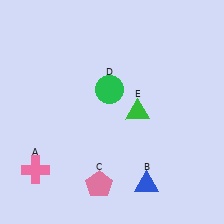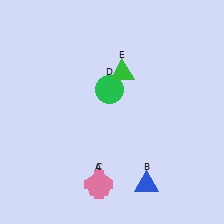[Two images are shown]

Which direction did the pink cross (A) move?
The pink cross (A) moved right.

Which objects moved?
The objects that moved are: the pink cross (A), the green triangle (E).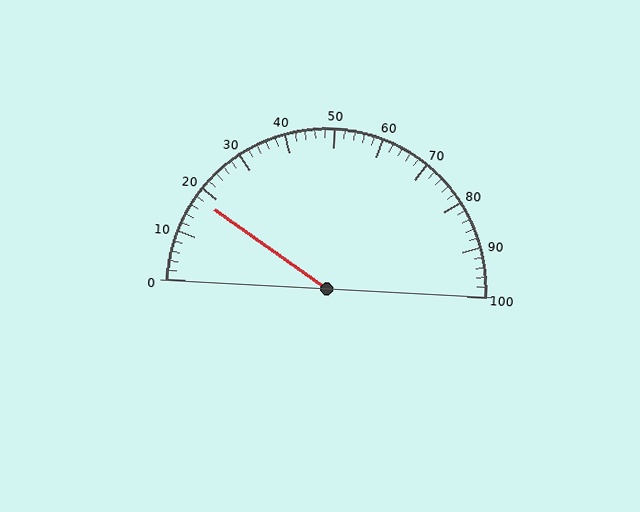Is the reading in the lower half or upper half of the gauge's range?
The reading is in the lower half of the range (0 to 100).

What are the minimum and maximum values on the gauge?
The gauge ranges from 0 to 100.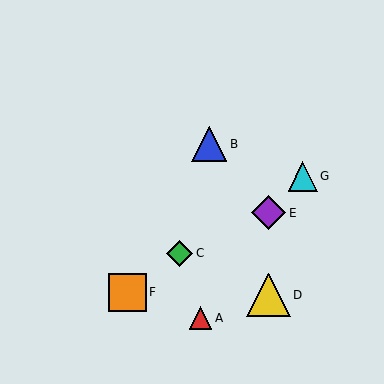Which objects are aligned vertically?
Objects D, E are aligned vertically.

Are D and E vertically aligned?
Yes, both are at x≈268.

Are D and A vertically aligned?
No, D is at x≈268 and A is at x≈200.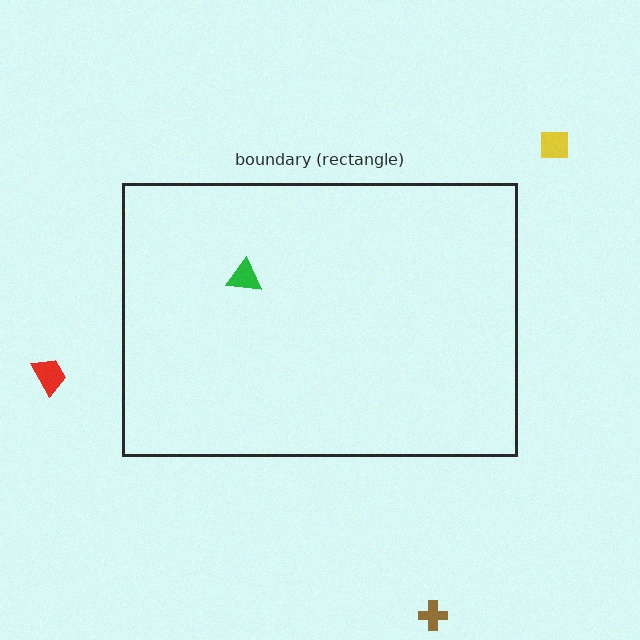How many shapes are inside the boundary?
1 inside, 3 outside.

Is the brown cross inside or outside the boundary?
Outside.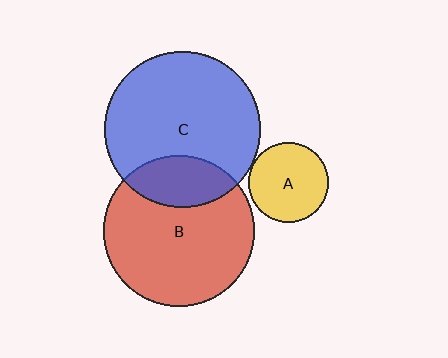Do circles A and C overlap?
Yes.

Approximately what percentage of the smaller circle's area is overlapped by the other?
Approximately 5%.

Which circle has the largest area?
Circle C (blue).